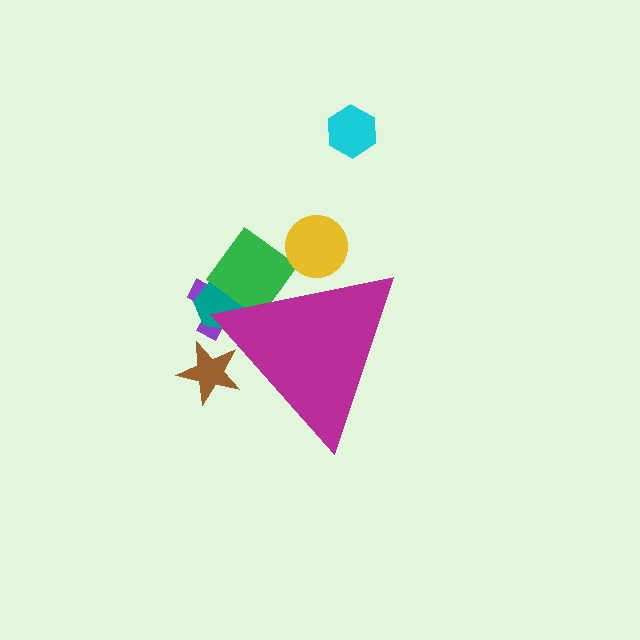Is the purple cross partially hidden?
Yes, the purple cross is partially hidden behind the magenta triangle.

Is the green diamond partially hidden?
Yes, the green diamond is partially hidden behind the magenta triangle.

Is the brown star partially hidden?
Yes, the brown star is partially hidden behind the magenta triangle.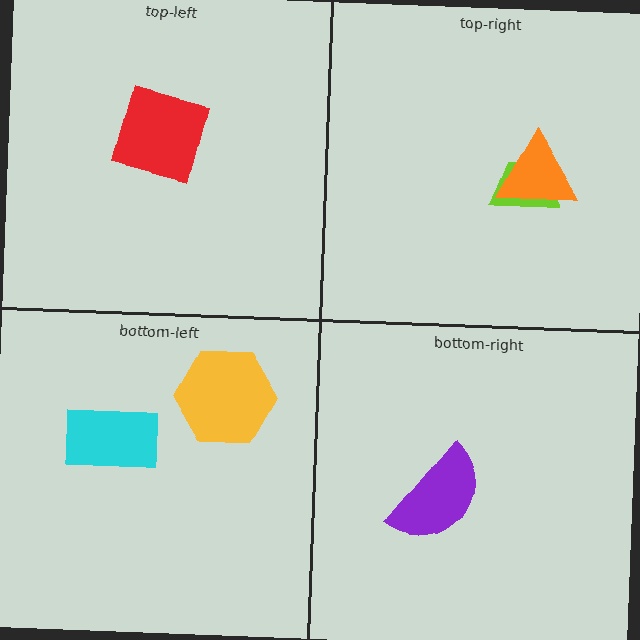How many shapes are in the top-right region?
2.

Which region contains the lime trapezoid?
The top-right region.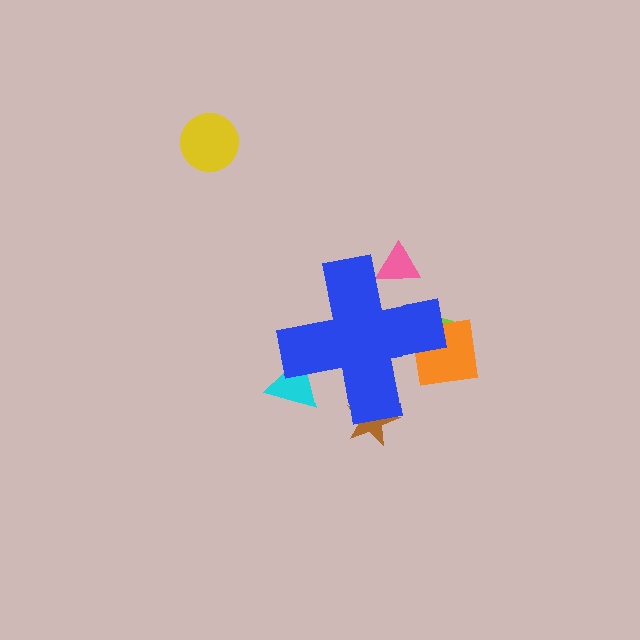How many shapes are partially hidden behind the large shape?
5 shapes are partially hidden.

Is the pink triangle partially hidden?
Yes, the pink triangle is partially hidden behind the blue cross.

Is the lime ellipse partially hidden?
Yes, the lime ellipse is partially hidden behind the blue cross.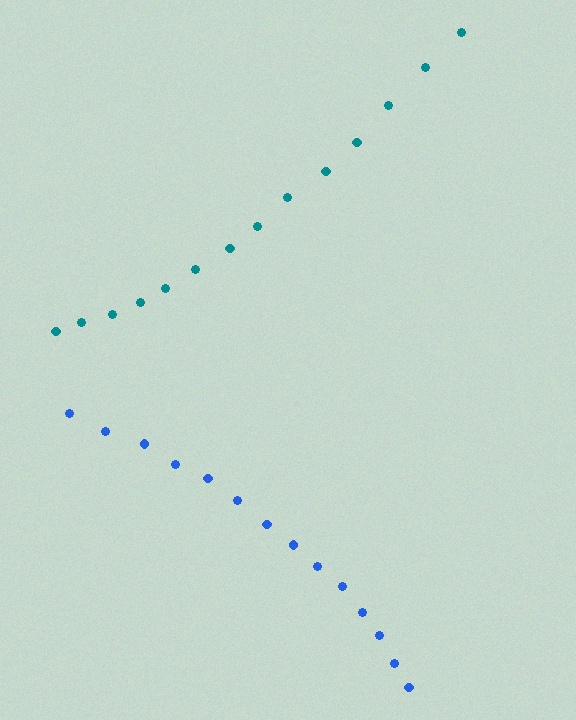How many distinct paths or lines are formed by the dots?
There are 2 distinct paths.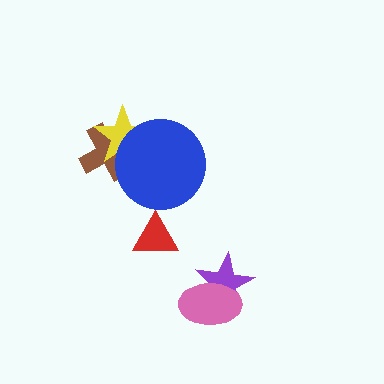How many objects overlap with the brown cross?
2 objects overlap with the brown cross.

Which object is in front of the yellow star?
The blue circle is in front of the yellow star.